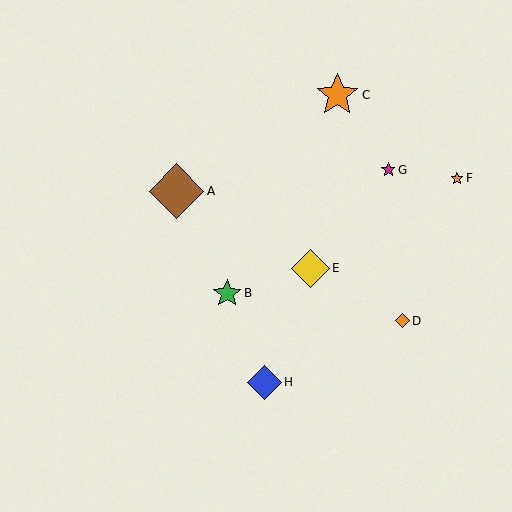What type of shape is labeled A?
Shape A is a brown diamond.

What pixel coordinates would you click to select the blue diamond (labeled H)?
Click at (264, 382) to select the blue diamond H.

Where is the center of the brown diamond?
The center of the brown diamond is at (176, 191).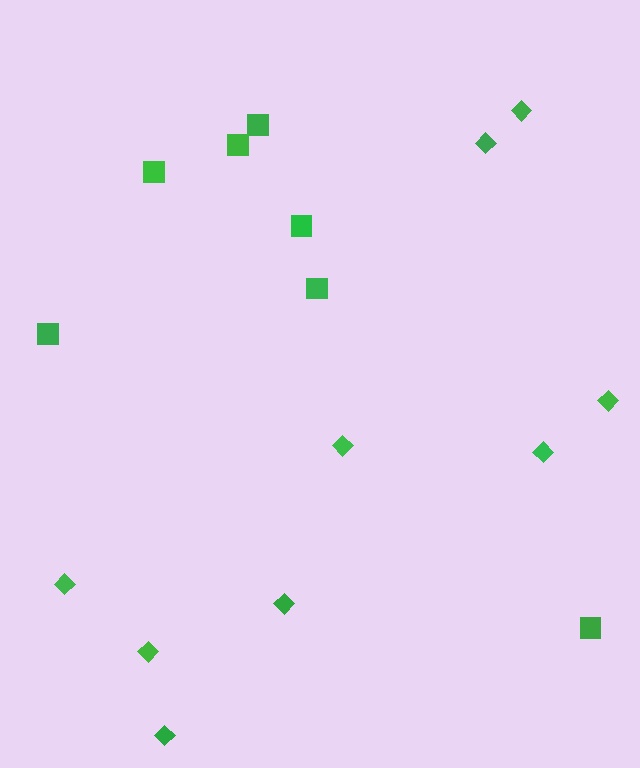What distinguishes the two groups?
There are 2 groups: one group of diamonds (9) and one group of squares (7).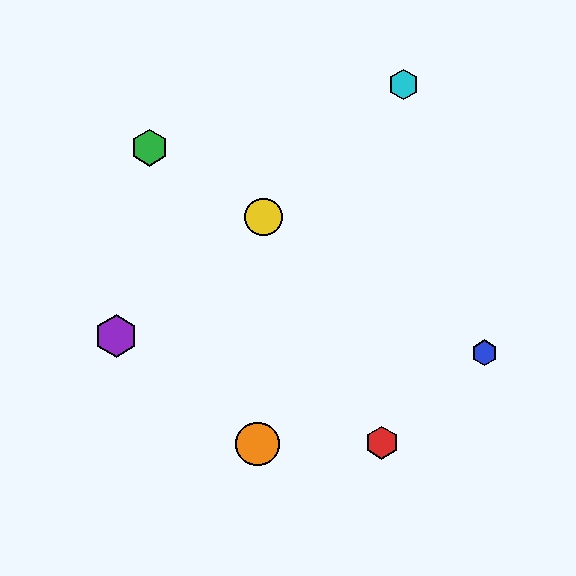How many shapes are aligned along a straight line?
3 shapes (the blue hexagon, the green hexagon, the yellow circle) are aligned along a straight line.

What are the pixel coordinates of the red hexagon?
The red hexagon is at (382, 443).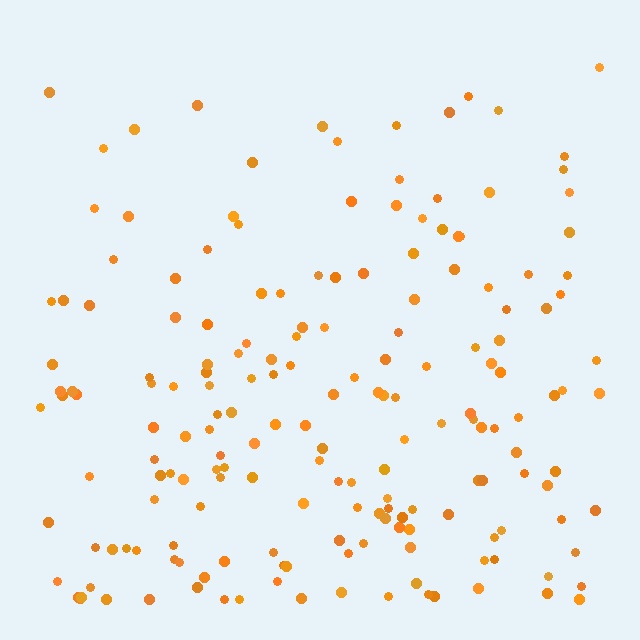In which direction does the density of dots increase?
From top to bottom, with the bottom side densest.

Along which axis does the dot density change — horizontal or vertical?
Vertical.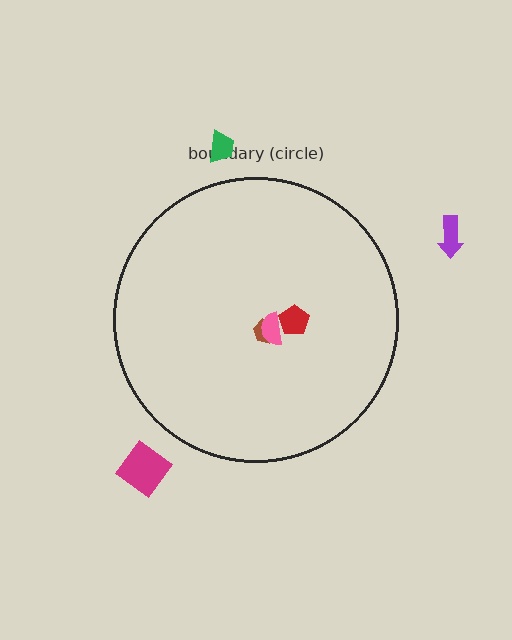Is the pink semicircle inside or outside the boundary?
Inside.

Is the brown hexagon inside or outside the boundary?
Inside.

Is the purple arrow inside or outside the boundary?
Outside.